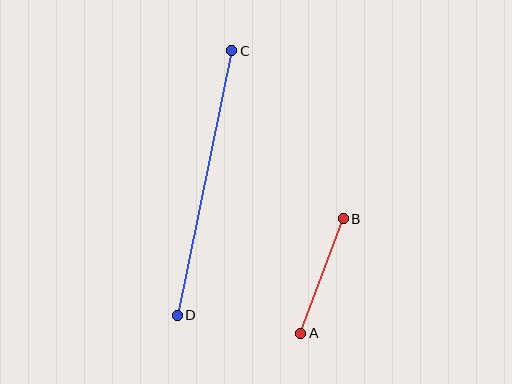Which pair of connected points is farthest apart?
Points C and D are farthest apart.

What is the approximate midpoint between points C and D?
The midpoint is at approximately (205, 183) pixels.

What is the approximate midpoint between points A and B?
The midpoint is at approximately (322, 276) pixels.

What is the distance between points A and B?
The distance is approximately 122 pixels.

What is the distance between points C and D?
The distance is approximately 270 pixels.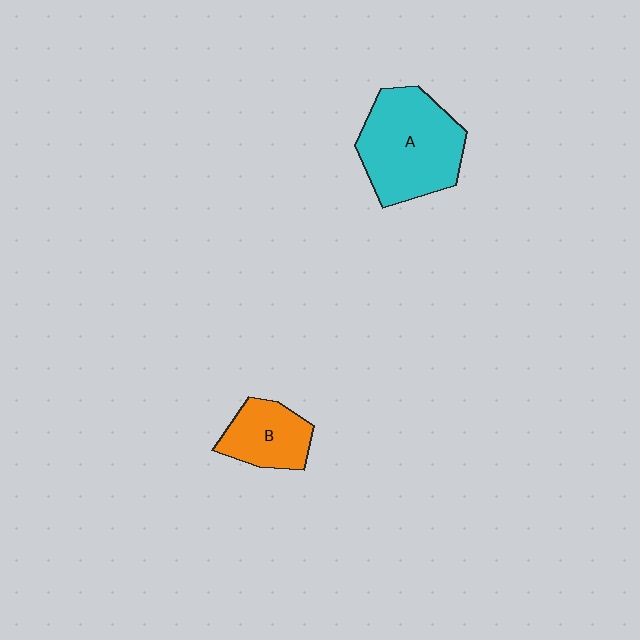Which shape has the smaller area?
Shape B (orange).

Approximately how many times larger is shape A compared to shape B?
Approximately 1.9 times.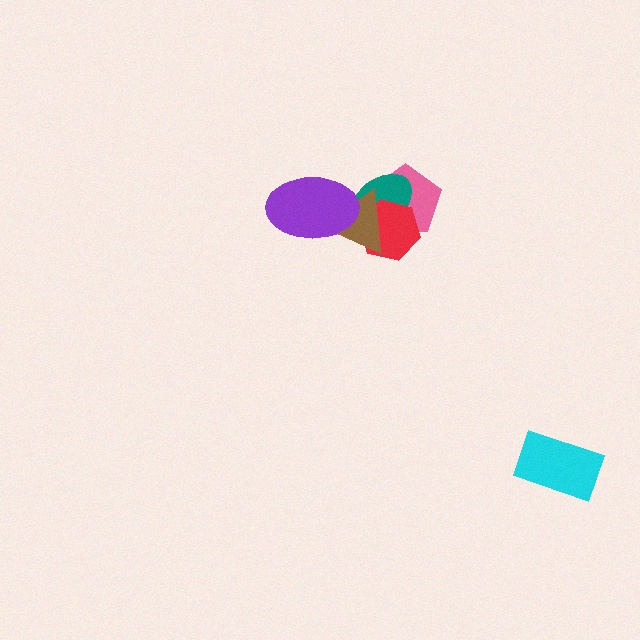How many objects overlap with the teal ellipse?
4 objects overlap with the teal ellipse.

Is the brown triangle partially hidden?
Yes, it is partially covered by another shape.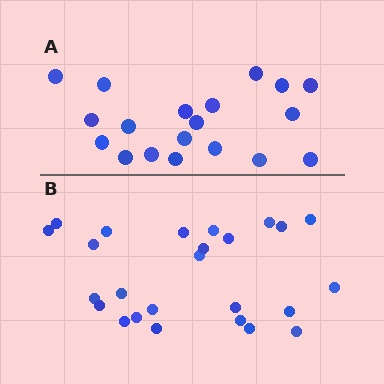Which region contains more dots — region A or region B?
Region B (the bottom region) has more dots.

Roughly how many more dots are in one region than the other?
Region B has about 6 more dots than region A.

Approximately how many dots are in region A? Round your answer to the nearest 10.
About 20 dots. (The exact count is 19, which rounds to 20.)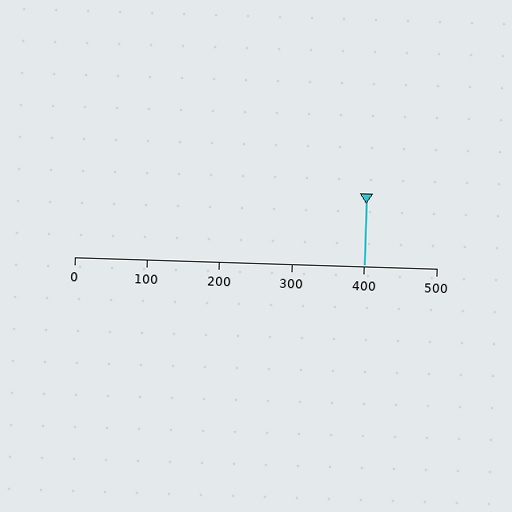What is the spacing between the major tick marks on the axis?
The major ticks are spaced 100 apart.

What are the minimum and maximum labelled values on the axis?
The axis runs from 0 to 500.